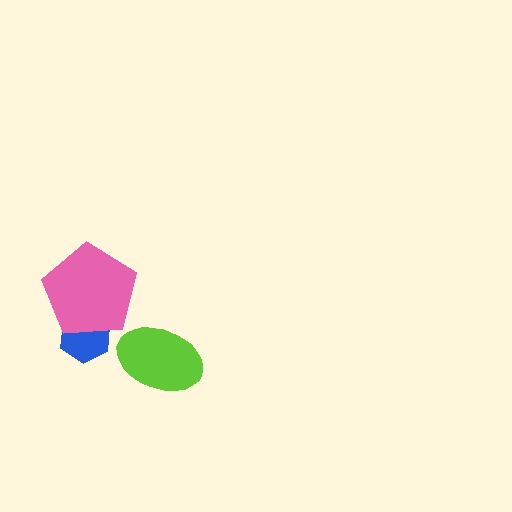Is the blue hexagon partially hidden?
Yes, it is partially covered by another shape.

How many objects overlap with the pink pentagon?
1 object overlaps with the pink pentagon.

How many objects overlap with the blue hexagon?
1 object overlaps with the blue hexagon.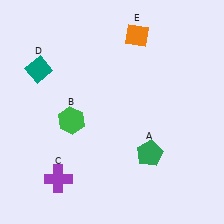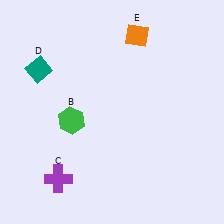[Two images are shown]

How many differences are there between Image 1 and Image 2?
There is 1 difference between the two images.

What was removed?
The green pentagon (A) was removed in Image 2.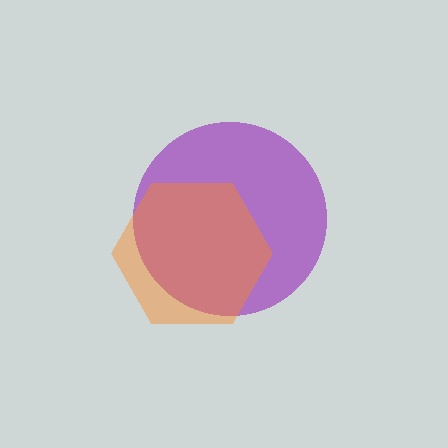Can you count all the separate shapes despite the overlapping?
Yes, there are 2 separate shapes.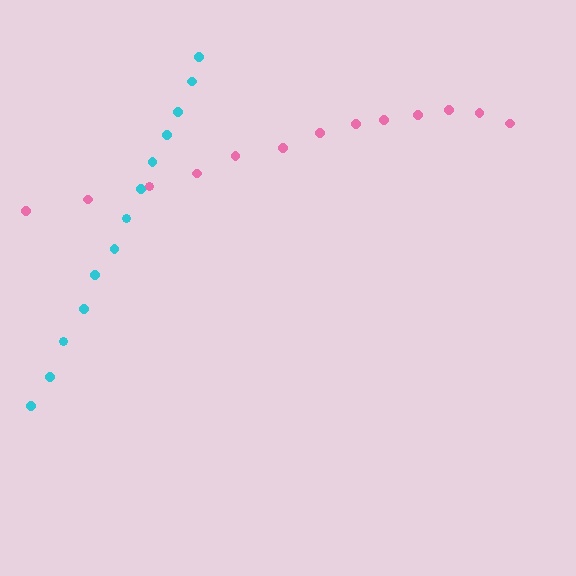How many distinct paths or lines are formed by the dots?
There are 2 distinct paths.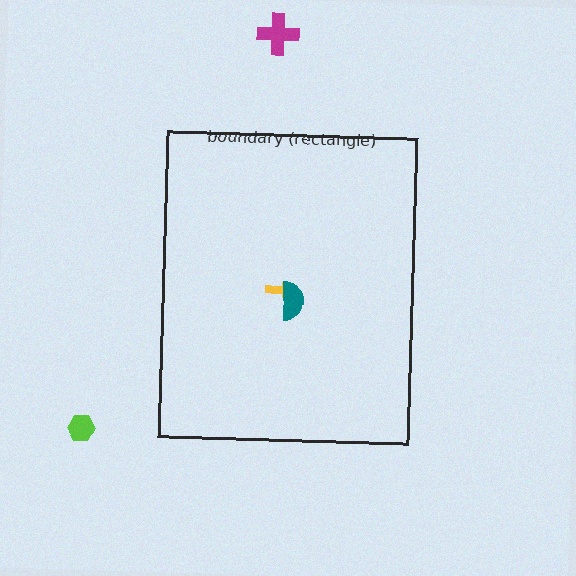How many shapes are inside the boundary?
2 inside, 2 outside.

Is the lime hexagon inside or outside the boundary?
Outside.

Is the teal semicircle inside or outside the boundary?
Inside.